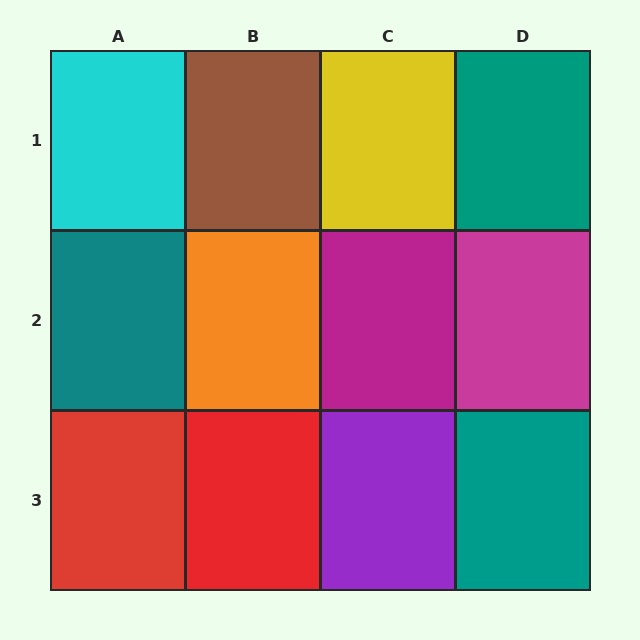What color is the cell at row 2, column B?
Orange.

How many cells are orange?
1 cell is orange.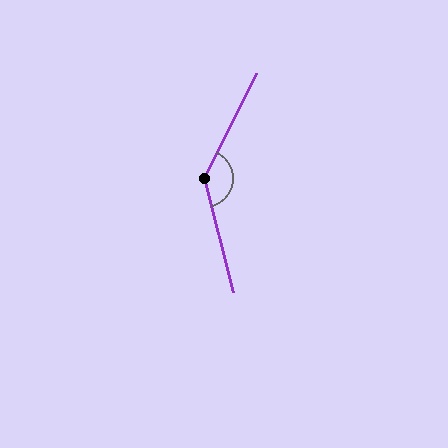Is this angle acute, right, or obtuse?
It is obtuse.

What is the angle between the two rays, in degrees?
Approximately 139 degrees.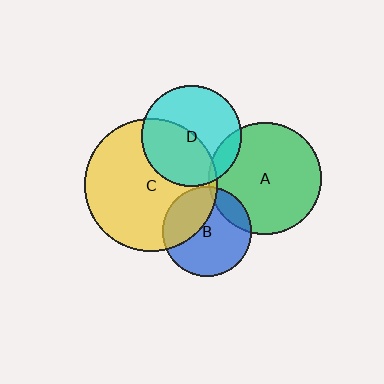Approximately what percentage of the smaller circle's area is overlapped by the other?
Approximately 5%.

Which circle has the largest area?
Circle C (yellow).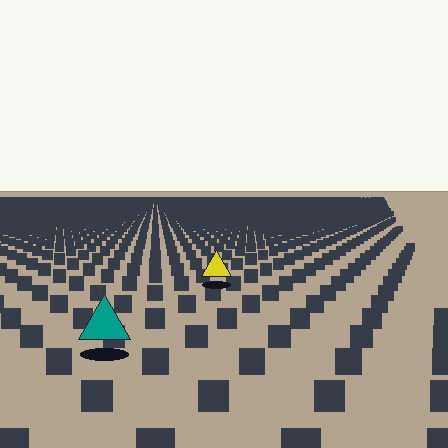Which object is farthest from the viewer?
The yellow triangle is farthest from the viewer. It appears smaller and the ground texture around it is denser.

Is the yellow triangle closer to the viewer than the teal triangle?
No. The teal triangle is closer — you can tell from the texture gradient: the ground texture is coarser near it.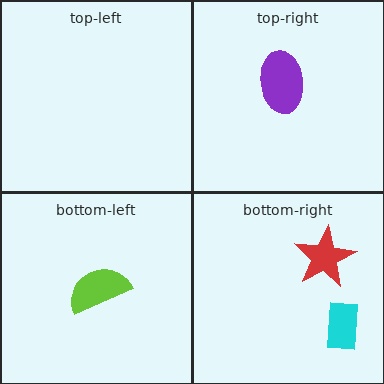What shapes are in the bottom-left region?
The lime semicircle.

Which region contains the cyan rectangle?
The bottom-right region.